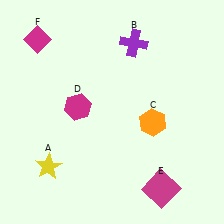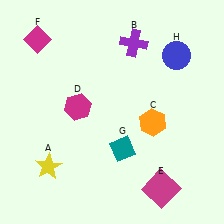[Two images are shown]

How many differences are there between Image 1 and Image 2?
There are 2 differences between the two images.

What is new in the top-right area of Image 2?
A blue circle (H) was added in the top-right area of Image 2.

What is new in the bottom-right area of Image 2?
A teal diamond (G) was added in the bottom-right area of Image 2.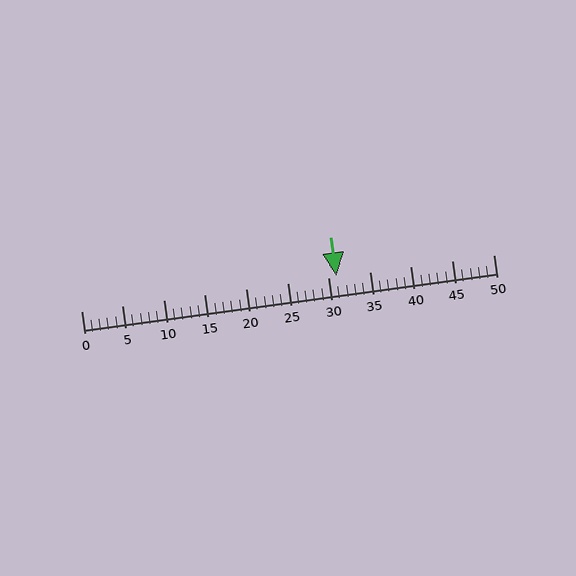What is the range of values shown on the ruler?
The ruler shows values from 0 to 50.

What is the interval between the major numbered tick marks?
The major tick marks are spaced 5 units apart.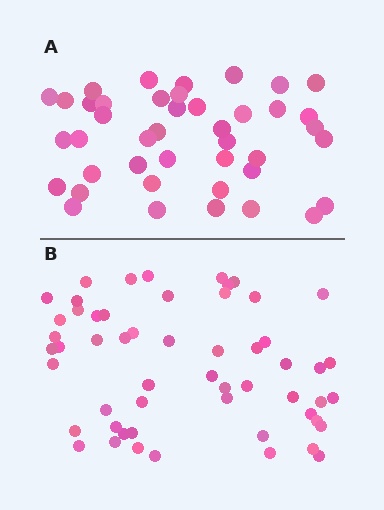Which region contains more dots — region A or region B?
Region B (the bottom region) has more dots.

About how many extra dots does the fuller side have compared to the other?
Region B has approximately 15 more dots than region A.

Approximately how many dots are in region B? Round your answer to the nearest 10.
About 60 dots. (The exact count is 55, which rounds to 60.)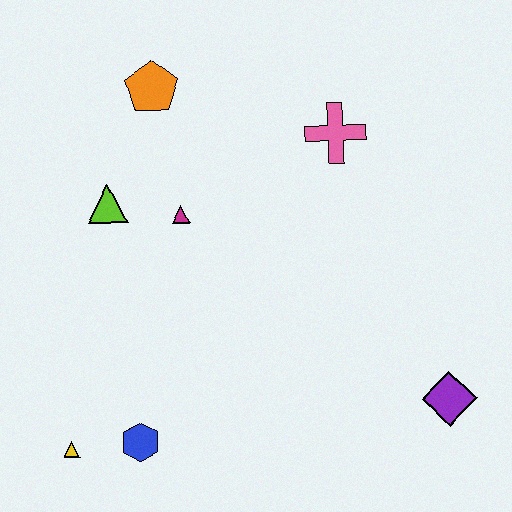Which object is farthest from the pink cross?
The yellow triangle is farthest from the pink cross.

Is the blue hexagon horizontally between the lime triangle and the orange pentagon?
Yes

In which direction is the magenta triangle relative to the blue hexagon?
The magenta triangle is above the blue hexagon.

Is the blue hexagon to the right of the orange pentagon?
No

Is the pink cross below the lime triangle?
No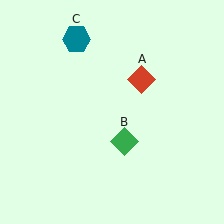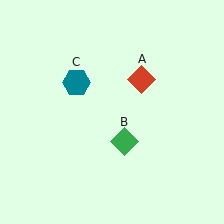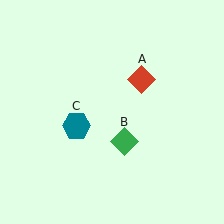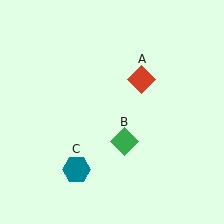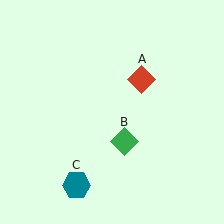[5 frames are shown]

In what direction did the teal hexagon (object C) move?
The teal hexagon (object C) moved down.